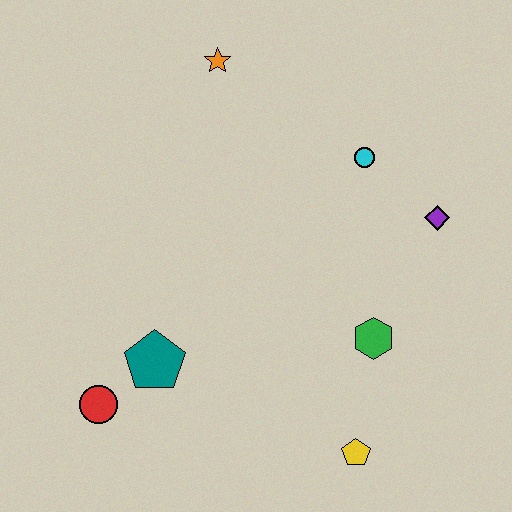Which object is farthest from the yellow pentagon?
The orange star is farthest from the yellow pentagon.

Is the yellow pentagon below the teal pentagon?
Yes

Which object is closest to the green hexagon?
The yellow pentagon is closest to the green hexagon.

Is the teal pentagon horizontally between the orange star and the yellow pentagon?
No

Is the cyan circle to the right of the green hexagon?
No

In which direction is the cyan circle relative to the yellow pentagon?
The cyan circle is above the yellow pentagon.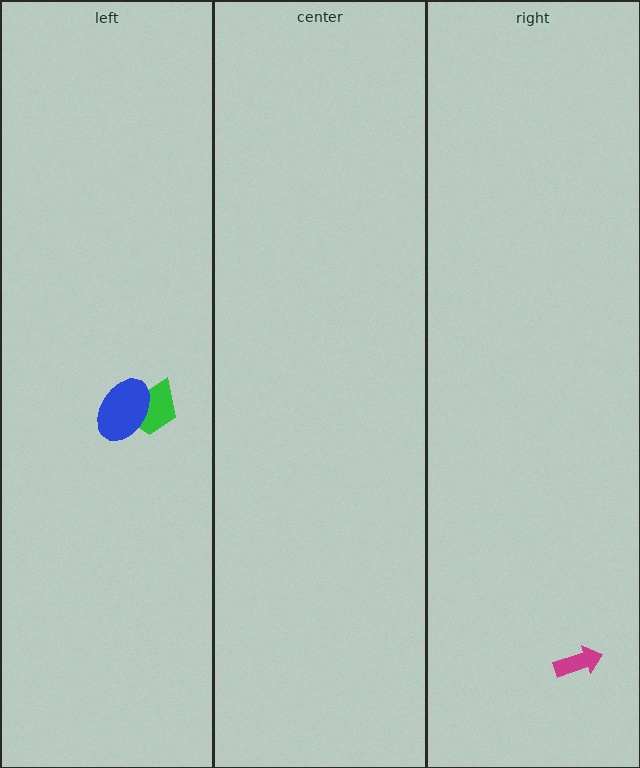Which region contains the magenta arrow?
The right region.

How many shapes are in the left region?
2.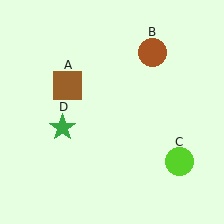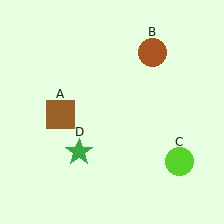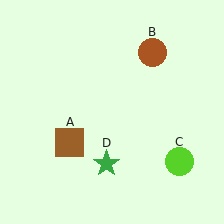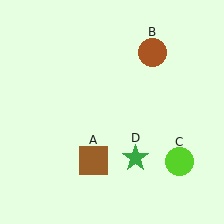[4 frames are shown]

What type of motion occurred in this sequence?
The brown square (object A), green star (object D) rotated counterclockwise around the center of the scene.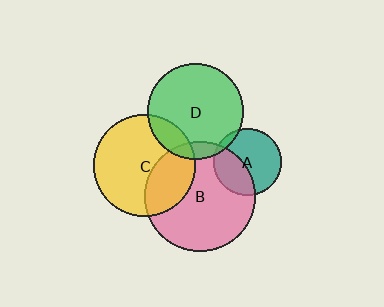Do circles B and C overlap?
Yes.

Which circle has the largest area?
Circle B (pink).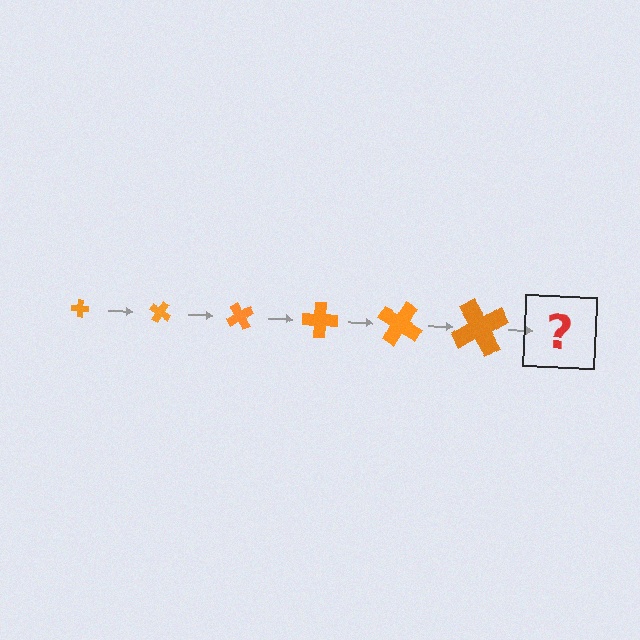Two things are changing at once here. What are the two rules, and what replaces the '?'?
The two rules are that the cross grows larger each step and it rotates 30 degrees each step. The '?' should be a cross, larger than the previous one and rotated 180 degrees from the start.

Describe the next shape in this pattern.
It should be a cross, larger than the previous one and rotated 180 degrees from the start.